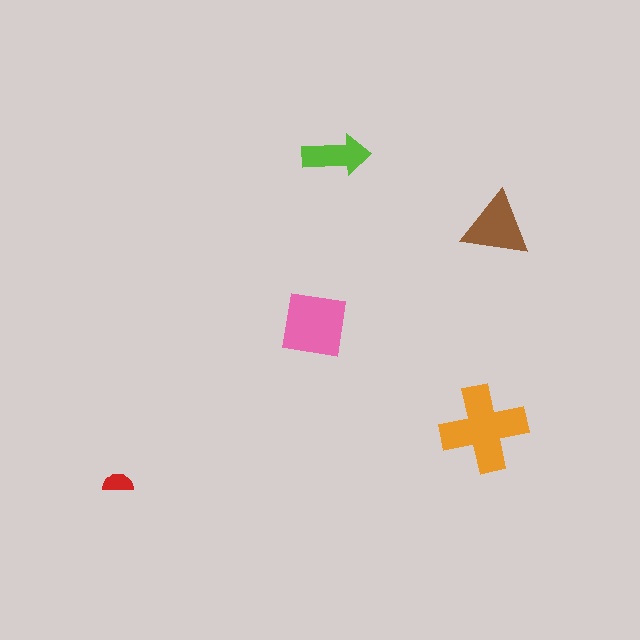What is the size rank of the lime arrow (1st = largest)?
4th.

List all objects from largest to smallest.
The orange cross, the pink square, the brown triangle, the lime arrow, the red semicircle.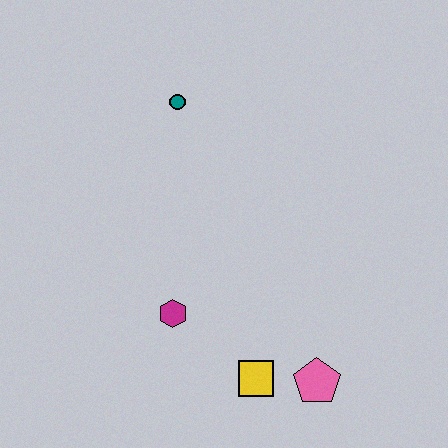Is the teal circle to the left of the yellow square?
Yes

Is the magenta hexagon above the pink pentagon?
Yes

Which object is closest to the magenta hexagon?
The yellow square is closest to the magenta hexagon.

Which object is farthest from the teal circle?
The pink pentagon is farthest from the teal circle.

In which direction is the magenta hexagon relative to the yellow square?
The magenta hexagon is to the left of the yellow square.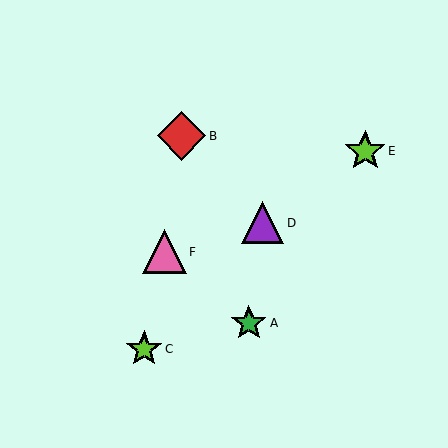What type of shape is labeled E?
Shape E is a lime star.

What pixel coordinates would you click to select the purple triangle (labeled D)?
Click at (263, 223) to select the purple triangle D.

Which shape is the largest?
The red diamond (labeled B) is the largest.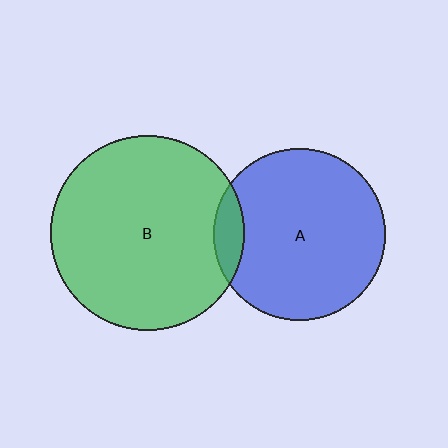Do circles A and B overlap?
Yes.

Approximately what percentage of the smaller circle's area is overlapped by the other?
Approximately 10%.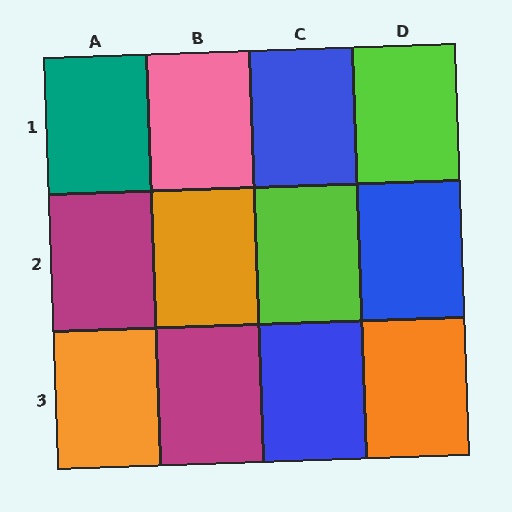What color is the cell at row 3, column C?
Blue.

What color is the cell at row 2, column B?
Orange.